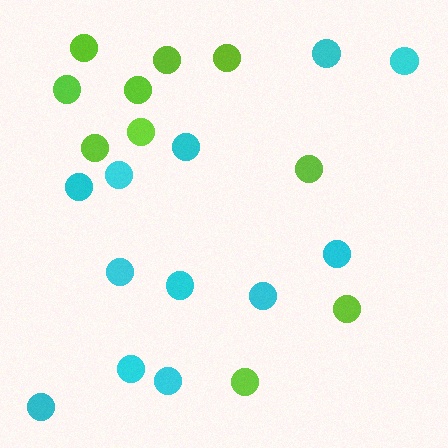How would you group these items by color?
There are 2 groups: one group of lime circles (10) and one group of cyan circles (12).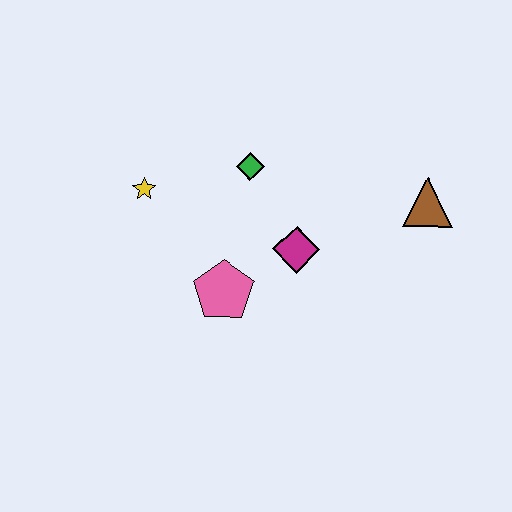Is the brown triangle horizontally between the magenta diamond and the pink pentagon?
No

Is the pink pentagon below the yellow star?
Yes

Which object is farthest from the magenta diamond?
The yellow star is farthest from the magenta diamond.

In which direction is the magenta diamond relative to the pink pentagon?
The magenta diamond is to the right of the pink pentagon.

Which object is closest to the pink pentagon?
The magenta diamond is closest to the pink pentagon.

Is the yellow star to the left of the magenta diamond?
Yes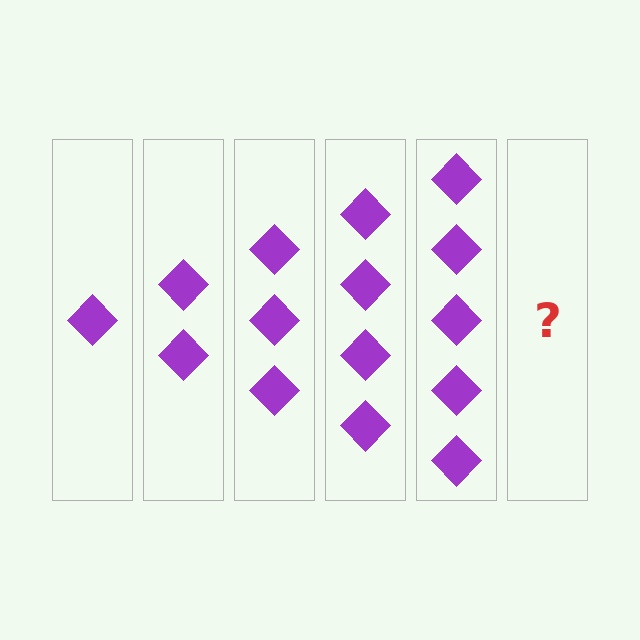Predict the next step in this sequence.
The next step is 6 diamonds.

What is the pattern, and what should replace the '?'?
The pattern is that each step adds one more diamond. The '?' should be 6 diamonds.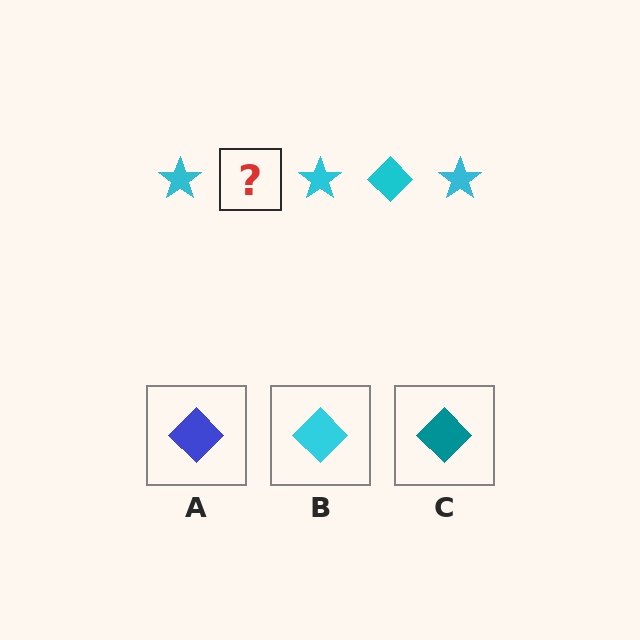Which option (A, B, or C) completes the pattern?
B.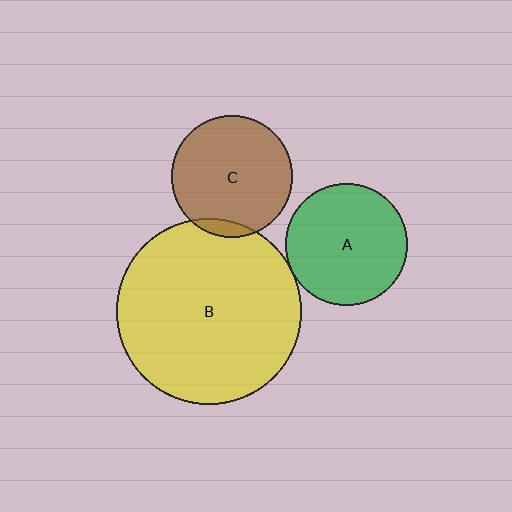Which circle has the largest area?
Circle B (yellow).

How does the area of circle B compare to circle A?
Approximately 2.3 times.